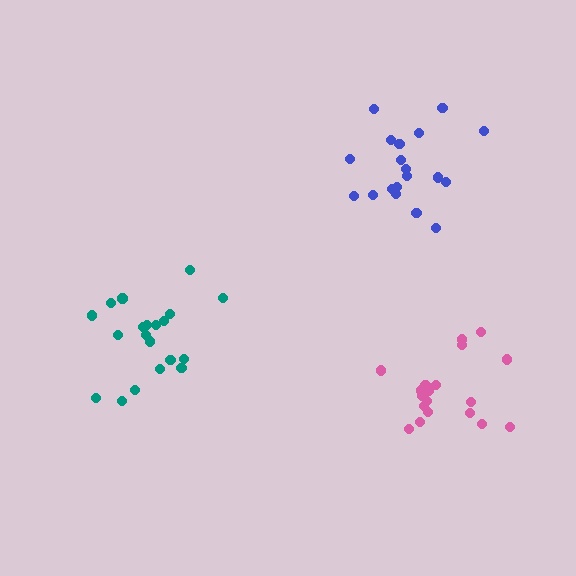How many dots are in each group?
Group 1: 19 dots, Group 2: 19 dots, Group 3: 20 dots (58 total).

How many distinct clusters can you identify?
There are 3 distinct clusters.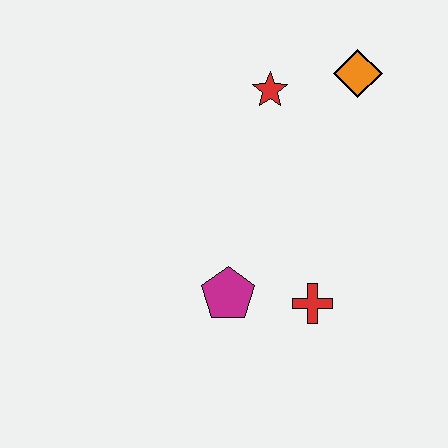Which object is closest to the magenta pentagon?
The red cross is closest to the magenta pentagon.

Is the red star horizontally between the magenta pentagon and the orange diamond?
Yes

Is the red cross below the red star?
Yes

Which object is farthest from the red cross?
The orange diamond is farthest from the red cross.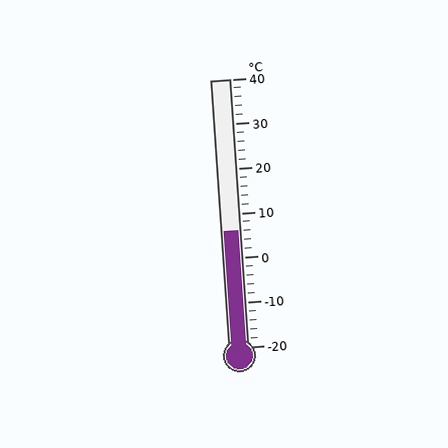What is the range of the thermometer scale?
The thermometer scale ranges from -20°C to 40°C.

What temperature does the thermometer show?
The thermometer shows approximately 6°C.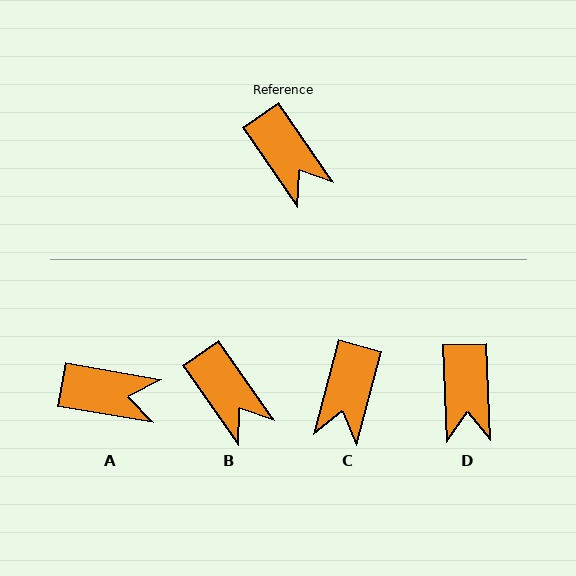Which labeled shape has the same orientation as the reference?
B.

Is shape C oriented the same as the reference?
No, it is off by about 50 degrees.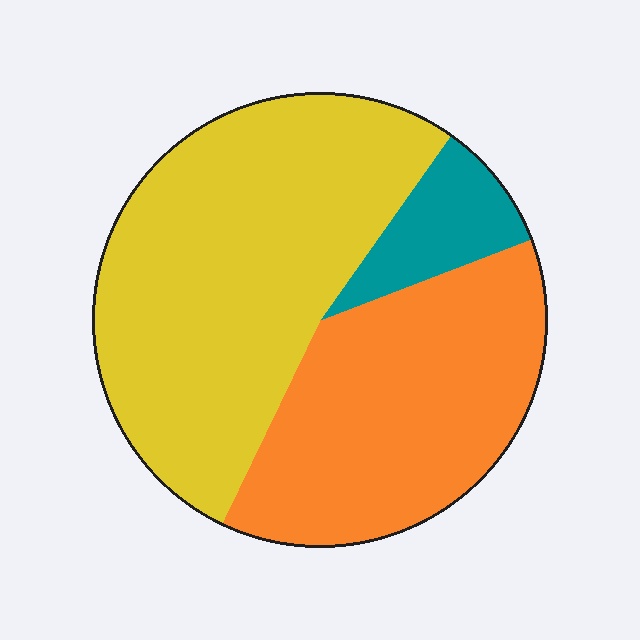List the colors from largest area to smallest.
From largest to smallest: yellow, orange, teal.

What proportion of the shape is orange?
Orange covers 38% of the shape.